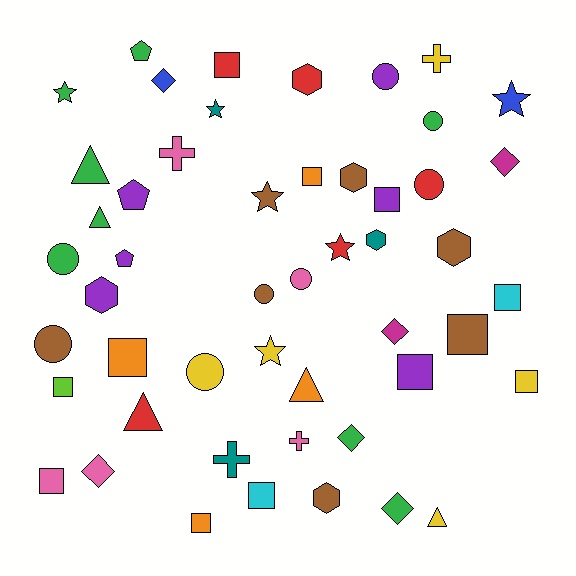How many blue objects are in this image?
There are 2 blue objects.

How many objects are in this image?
There are 50 objects.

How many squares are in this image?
There are 12 squares.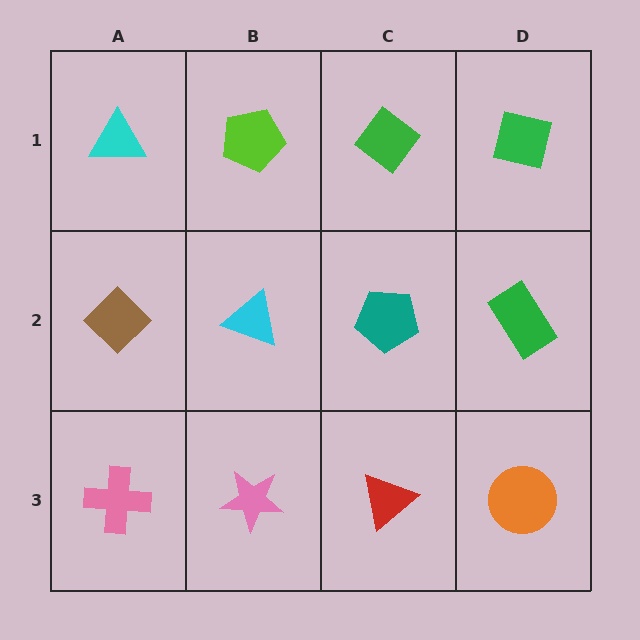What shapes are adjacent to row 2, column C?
A green diamond (row 1, column C), a red triangle (row 3, column C), a cyan triangle (row 2, column B), a green rectangle (row 2, column D).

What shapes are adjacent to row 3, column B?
A cyan triangle (row 2, column B), a pink cross (row 3, column A), a red triangle (row 3, column C).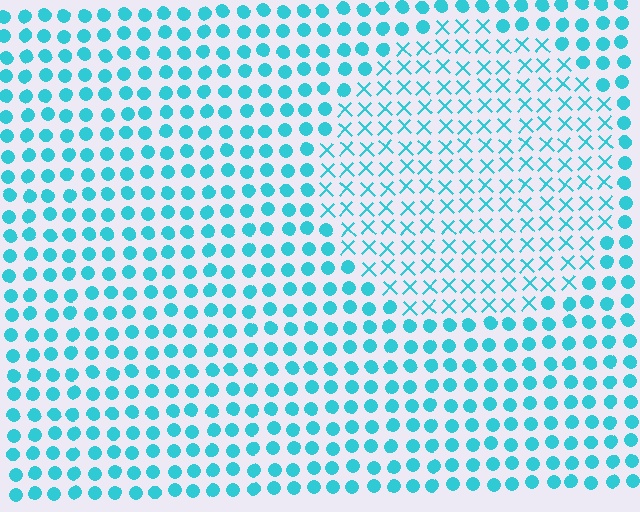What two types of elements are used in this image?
The image uses X marks inside the circle region and circles outside it.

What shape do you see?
I see a circle.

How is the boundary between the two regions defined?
The boundary is defined by a change in element shape: X marks inside vs. circles outside. All elements share the same color and spacing.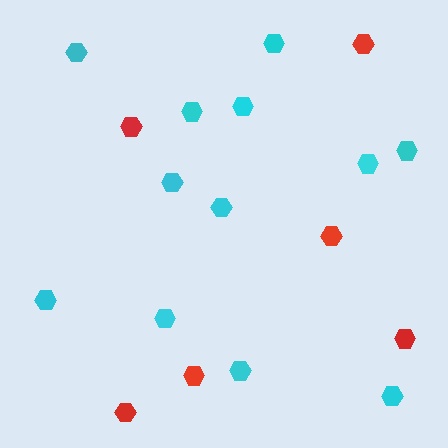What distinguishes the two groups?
There are 2 groups: one group of cyan hexagons (12) and one group of red hexagons (6).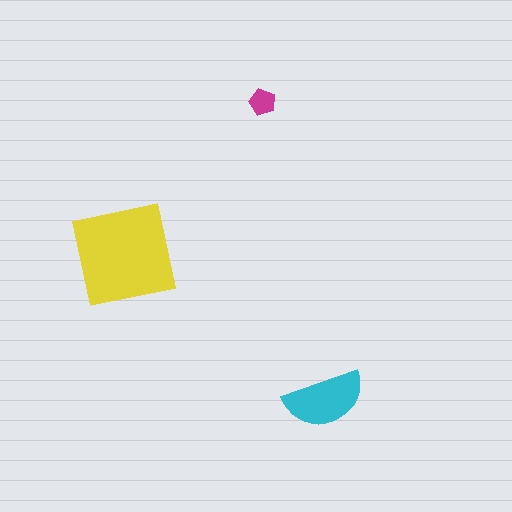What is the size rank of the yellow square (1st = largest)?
1st.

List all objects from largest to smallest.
The yellow square, the cyan semicircle, the magenta pentagon.